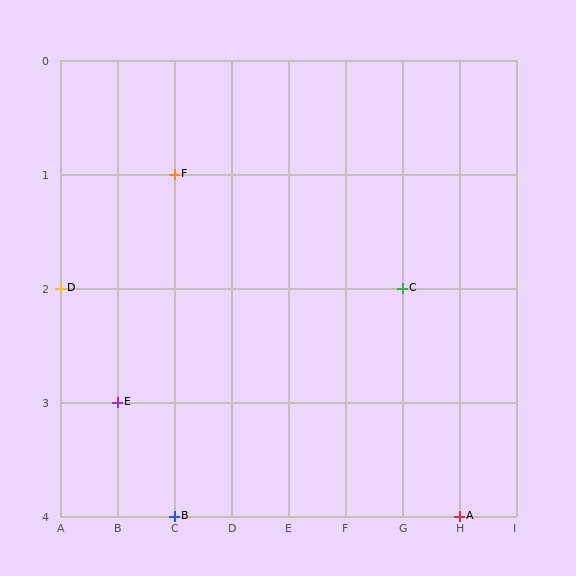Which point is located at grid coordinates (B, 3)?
Point E is at (B, 3).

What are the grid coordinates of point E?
Point E is at grid coordinates (B, 3).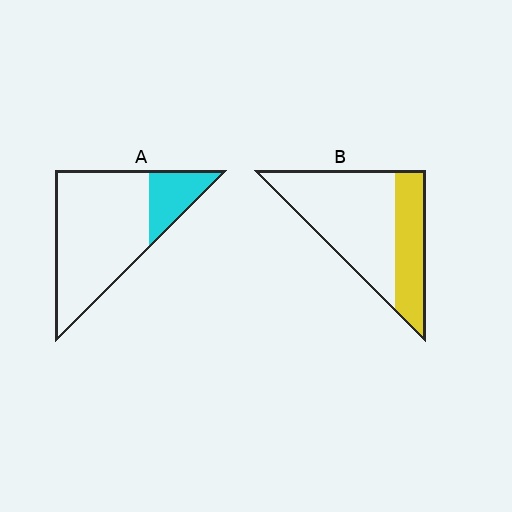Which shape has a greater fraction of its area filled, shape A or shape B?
Shape B.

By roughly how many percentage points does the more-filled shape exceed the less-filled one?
By roughly 10 percentage points (B over A).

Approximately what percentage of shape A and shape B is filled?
A is approximately 20% and B is approximately 35%.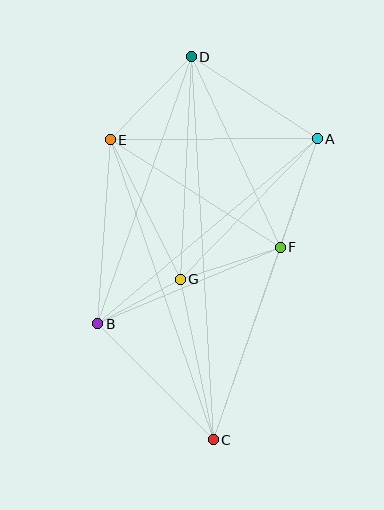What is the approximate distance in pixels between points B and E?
The distance between B and E is approximately 185 pixels.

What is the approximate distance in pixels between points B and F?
The distance between B and F is approximately 198 pixels.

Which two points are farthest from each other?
Points C and D are farthest from each other.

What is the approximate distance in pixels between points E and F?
The distance between E and F is approximately 201 pixels.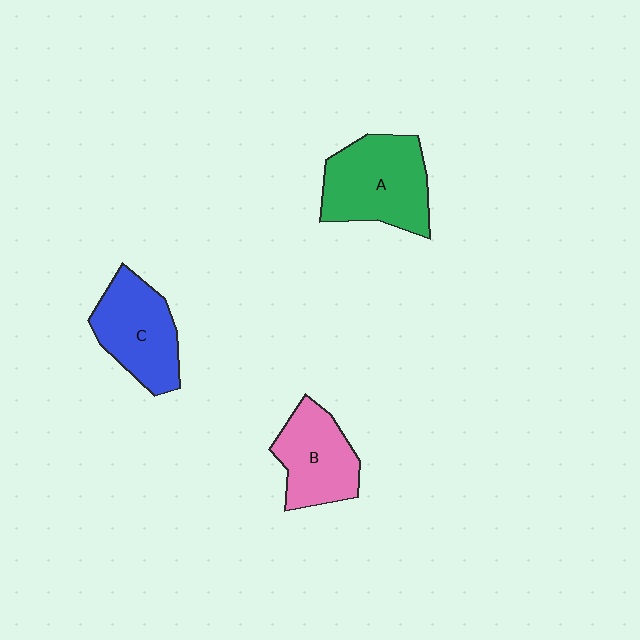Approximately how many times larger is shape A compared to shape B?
Approximately 1.3 times.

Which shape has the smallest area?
Shape B (pink).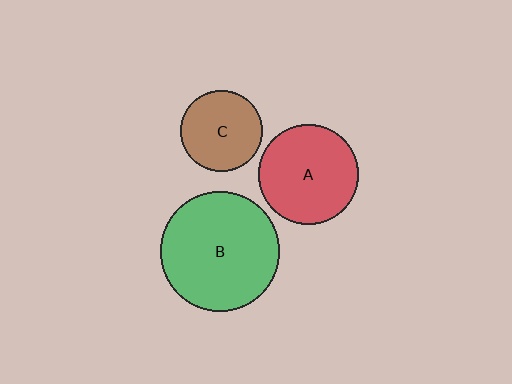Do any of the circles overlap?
No, none of the circles overlap.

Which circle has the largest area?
Circle B (green).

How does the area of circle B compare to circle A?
Approximately 1.4 times.